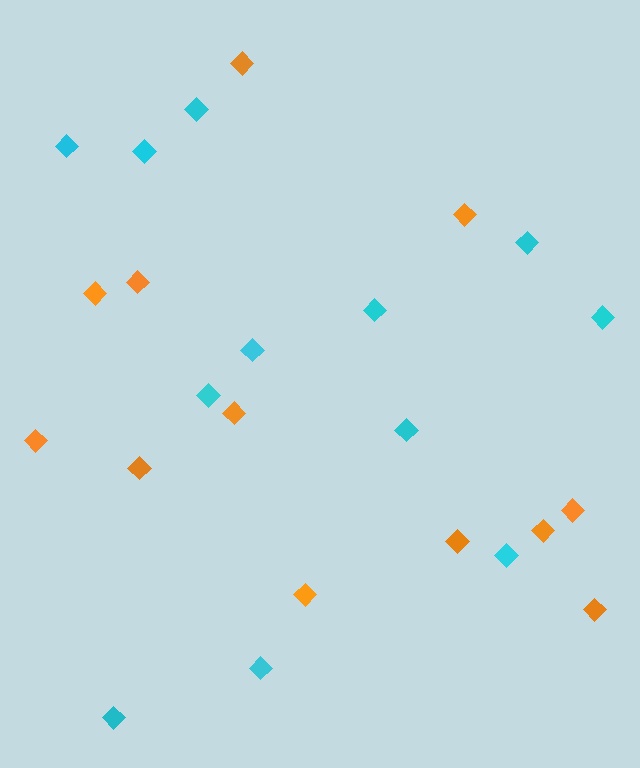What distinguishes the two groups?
There are 2 groups: one group of orange diamonds (12) and one group of cyan diamonds (12).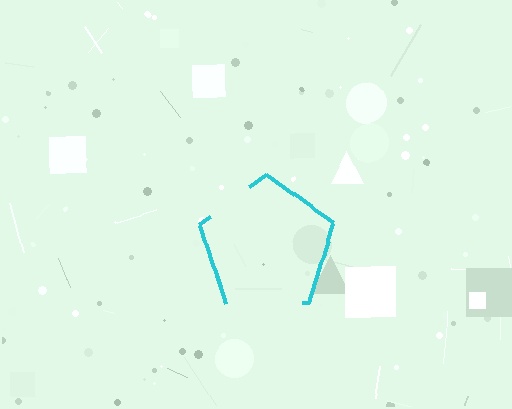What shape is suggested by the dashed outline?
The dashed outline suggests a pentagon.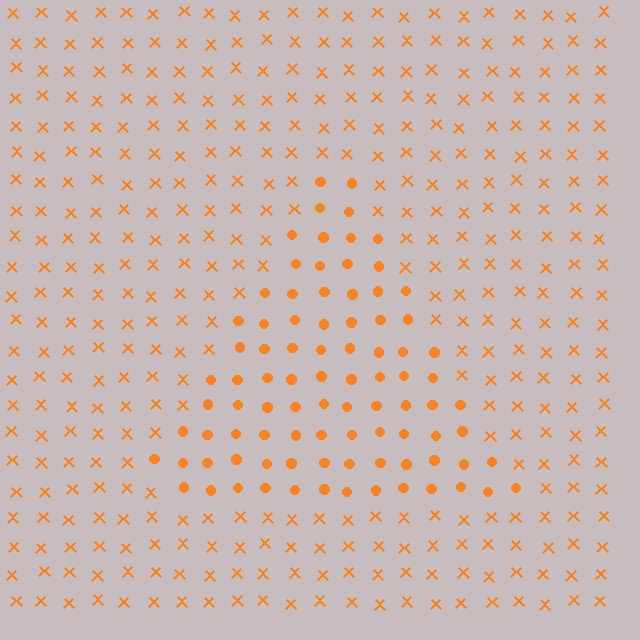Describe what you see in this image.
The image is filled with small orange elements arranged in a uniform grid. A triangle-shaped region contains circles, while the surrounding area contains X marks. The boundary is defined purely by the change in element shape.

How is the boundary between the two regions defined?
The boundary is defined by a change in element shape: circles inside vs. X marks outside. All elements share the same color and spacing.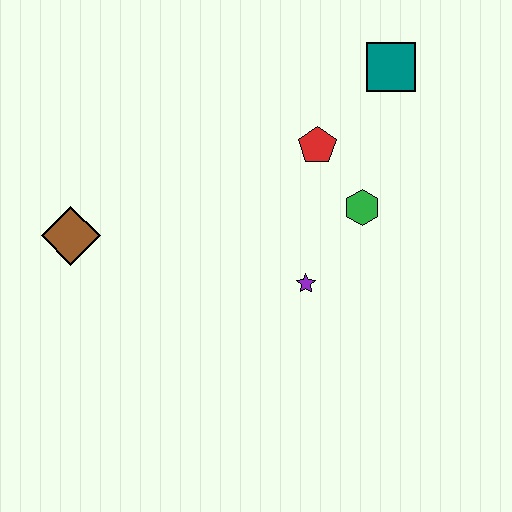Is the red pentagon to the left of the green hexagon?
Yes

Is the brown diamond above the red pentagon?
No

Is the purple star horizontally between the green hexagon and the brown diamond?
Yes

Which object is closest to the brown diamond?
The purple star is closest to the brown diamond.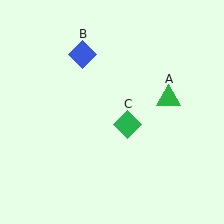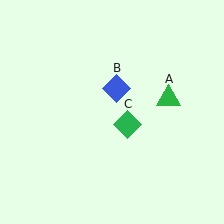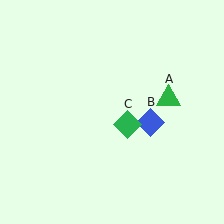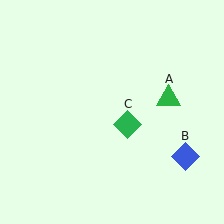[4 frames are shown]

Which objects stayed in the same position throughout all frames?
Green triangle (object A) and green diamond (object C) remained stationary.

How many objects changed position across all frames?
1 object changed position: blue diamond (object B).